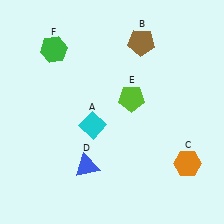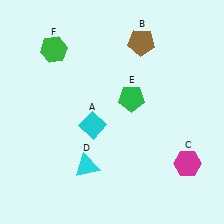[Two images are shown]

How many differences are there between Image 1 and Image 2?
There are 3 differences between the two images.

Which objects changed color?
C changed from orange to magenta. D changed from blue to cyan. E changed from lime to green.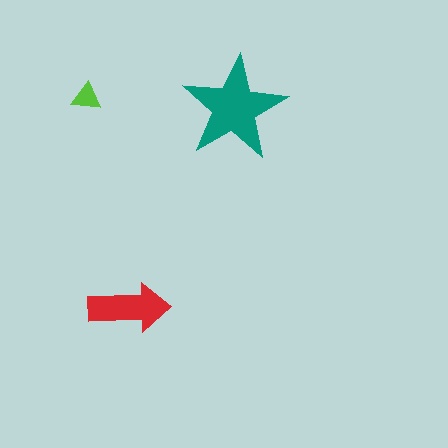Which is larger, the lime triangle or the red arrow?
The red arrow.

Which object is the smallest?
The lime triangle.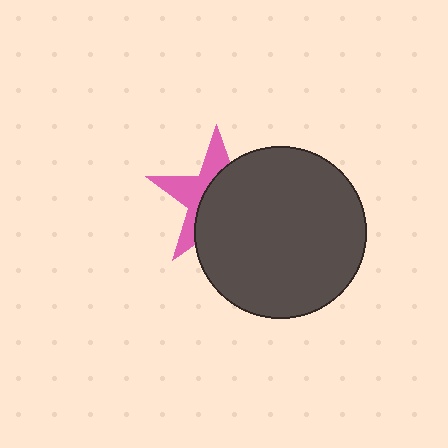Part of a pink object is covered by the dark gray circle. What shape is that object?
It is a star.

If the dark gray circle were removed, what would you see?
You would see the complete pink star.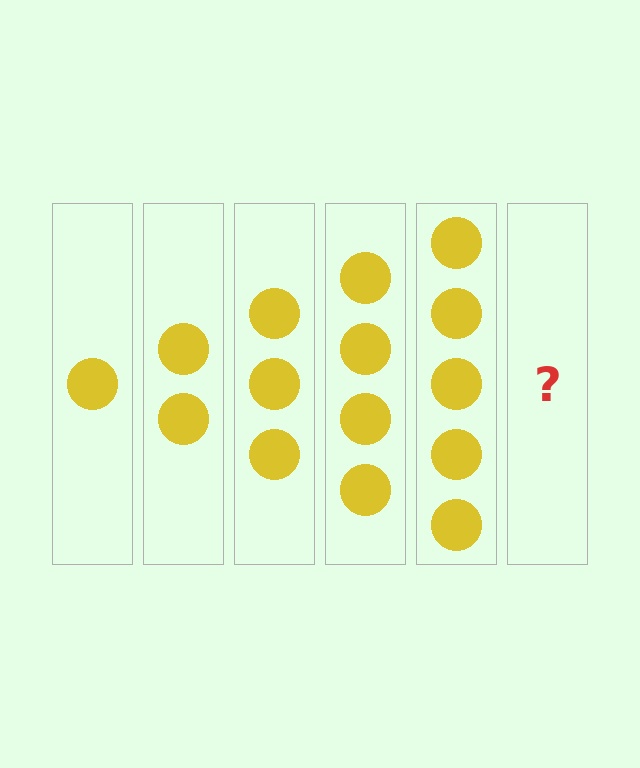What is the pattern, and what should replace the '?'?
The pattern is that each step adds one more circle. The '?' should be 6 circles.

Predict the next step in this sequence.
The next step is 6 circles.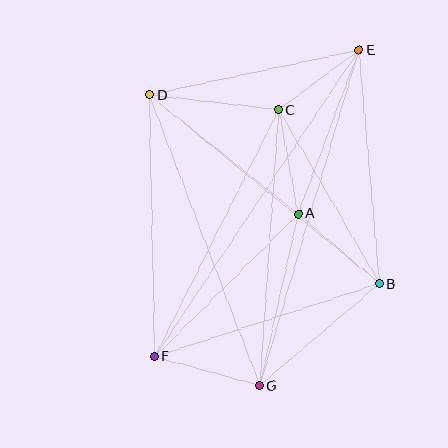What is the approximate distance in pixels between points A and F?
The distance between A and F is approximately 202 pixels.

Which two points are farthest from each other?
Points E and F are farthest from each other.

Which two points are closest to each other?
Points C and E are closest to each other.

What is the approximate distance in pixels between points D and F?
The distance between D and F is approximately 262 pixels.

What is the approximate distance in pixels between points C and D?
The distance between C and D is approximately 130 pixels.